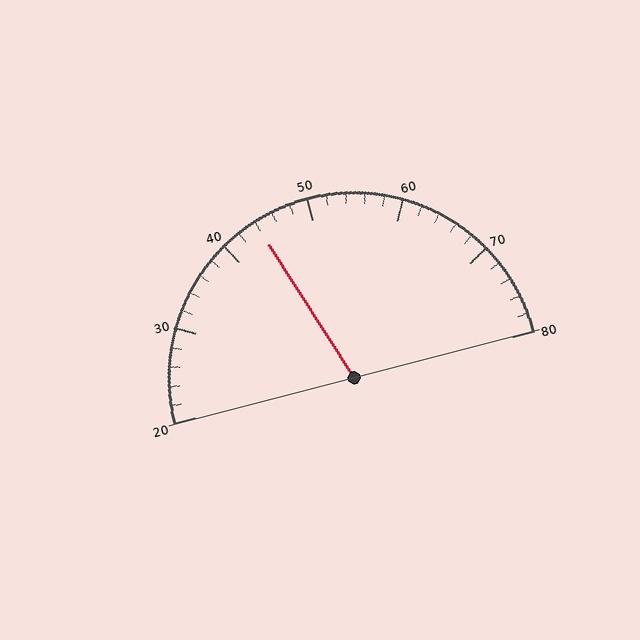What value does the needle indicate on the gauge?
The needle indicates approximately 44.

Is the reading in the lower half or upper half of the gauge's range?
The reading is in the lower half of the range (20 to 80).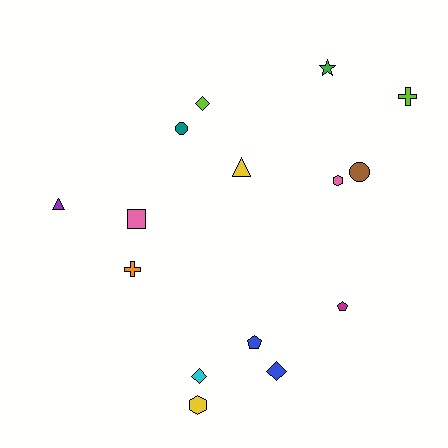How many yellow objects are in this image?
There are 2 yellow objects.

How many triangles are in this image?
There are 2 triangles.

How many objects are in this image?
There are 15 objects.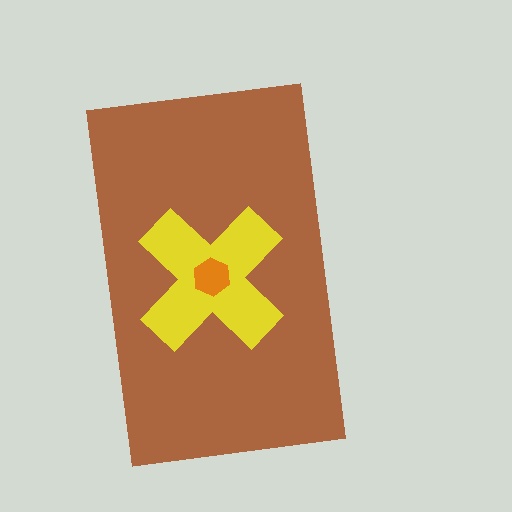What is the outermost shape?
The brown rectangle.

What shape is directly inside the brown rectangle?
The yellow cross.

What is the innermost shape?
The orange hexagon.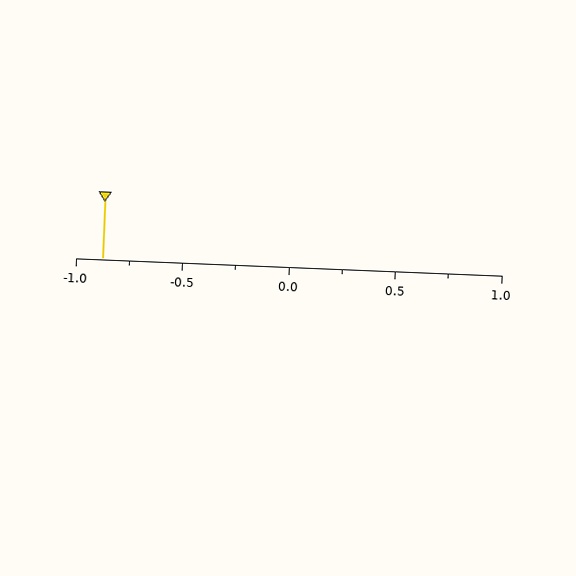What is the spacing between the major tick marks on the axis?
The major ticks are spaced 0.5 apart.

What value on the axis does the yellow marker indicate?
The marker indicates approximately -0.88.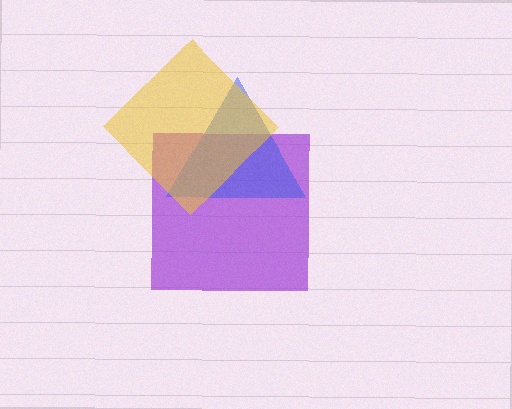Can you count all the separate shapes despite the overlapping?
Yes, there are 3 separate shapes.